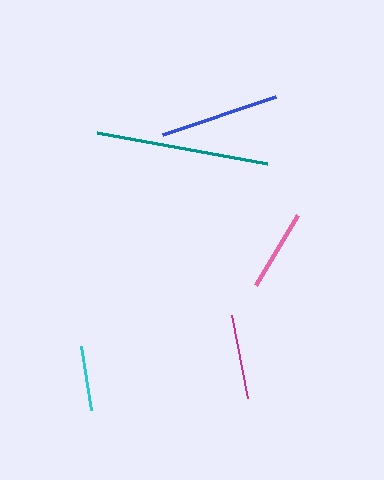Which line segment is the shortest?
The cyan line is the shortest at approximately 65 pixels.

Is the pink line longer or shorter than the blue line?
The blue line is longer than the pink line.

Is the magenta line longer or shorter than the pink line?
The magenta line is longer than the pink line.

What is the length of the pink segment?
The pink segment is approximately 82 pixels long.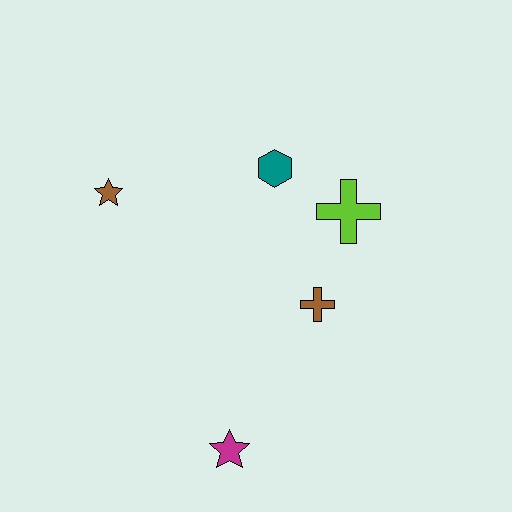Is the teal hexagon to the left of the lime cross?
Yes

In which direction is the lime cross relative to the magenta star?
The lime cross is above the magenta star.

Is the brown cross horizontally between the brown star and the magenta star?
No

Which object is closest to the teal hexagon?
The lime cross is closest to the teal hexagon.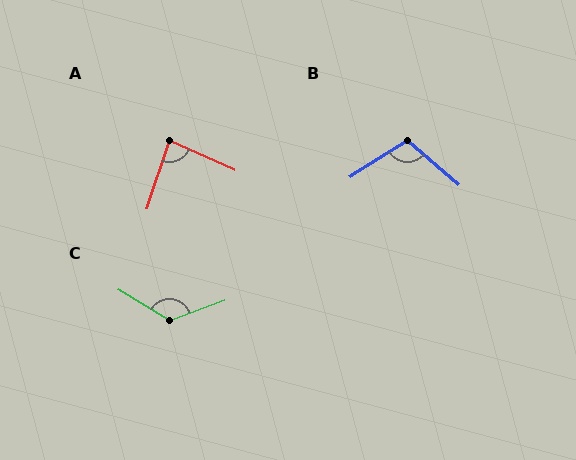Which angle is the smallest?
A, at approximately 84 degrees.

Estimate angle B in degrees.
Approximately 106 degrees.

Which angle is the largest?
C, at approximately 128 degrees.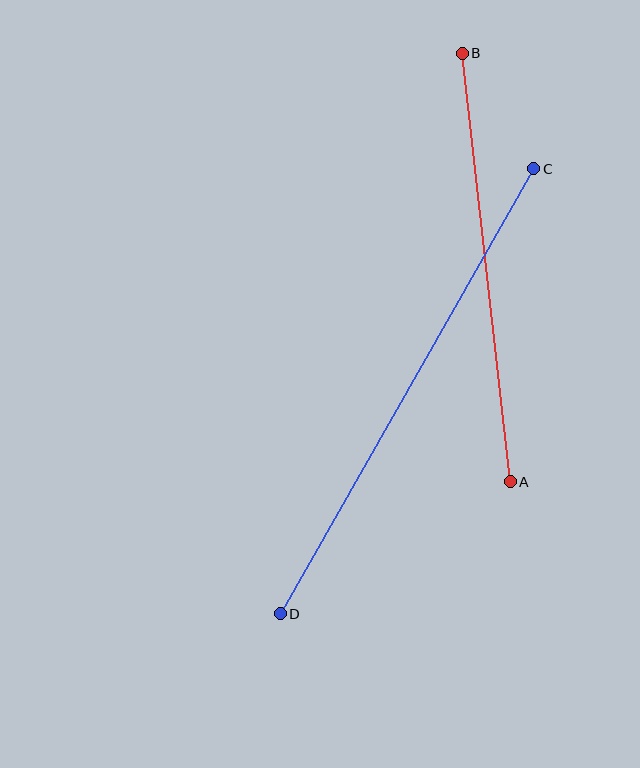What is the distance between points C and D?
The distance is approximately 513 pixels.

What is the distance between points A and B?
The distance is approximately 431 pixels.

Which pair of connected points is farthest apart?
Points C and D are farthest apart.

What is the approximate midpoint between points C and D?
The midpoint is at approximately (407, 391) pixels.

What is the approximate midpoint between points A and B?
The midpoint is at approximately (486, 268) pixels.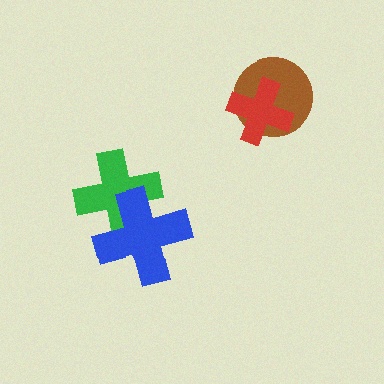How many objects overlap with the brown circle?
1 object overlaps with the brown circle.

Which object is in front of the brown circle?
The red cross is in front of the brown circle.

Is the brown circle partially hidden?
Yes, it is partially covered by another shape.